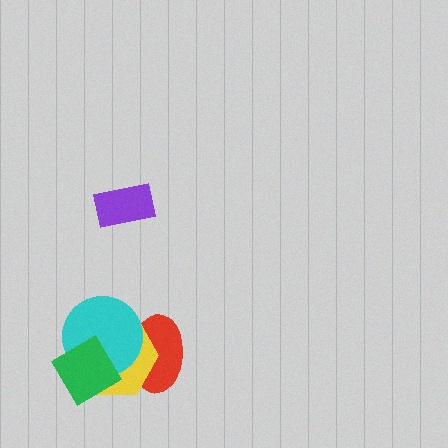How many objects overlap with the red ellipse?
2 objects overlap with the red ellipse.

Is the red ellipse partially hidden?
Yes, it is partially covered by another shape.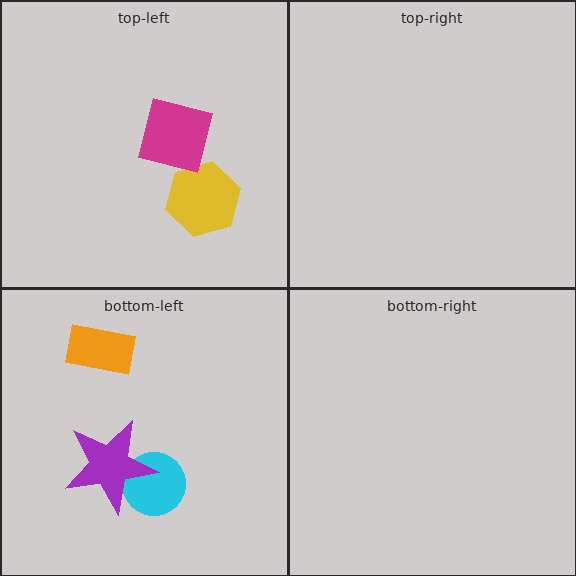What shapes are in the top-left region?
The yellow hexagon, the magenta square.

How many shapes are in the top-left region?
2.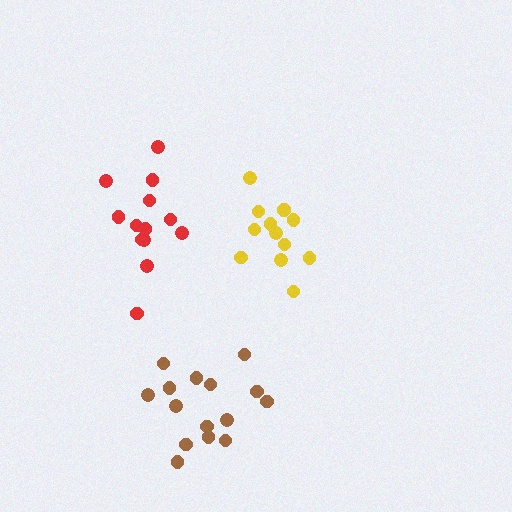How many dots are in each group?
Group 1: 13 dots, Group 2: 15 dots, Group 3: 13 dots (41 total).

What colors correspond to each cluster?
The clusters are colored: yellow, brown, red.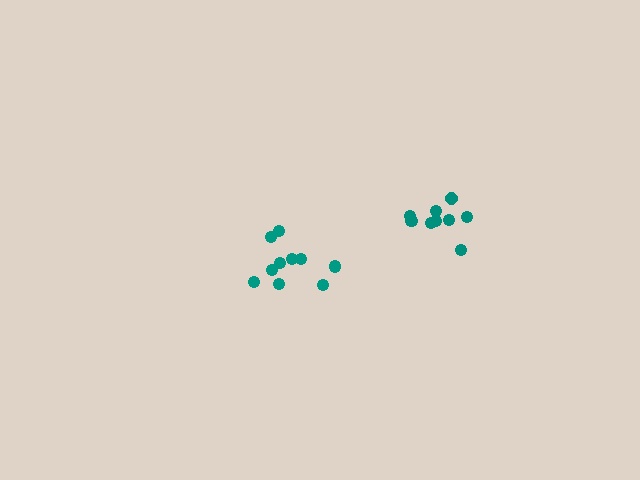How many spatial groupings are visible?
There are 2 spatial groupings.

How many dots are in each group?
Group 1: 9 dots, Group 2: 10 dots (19 total).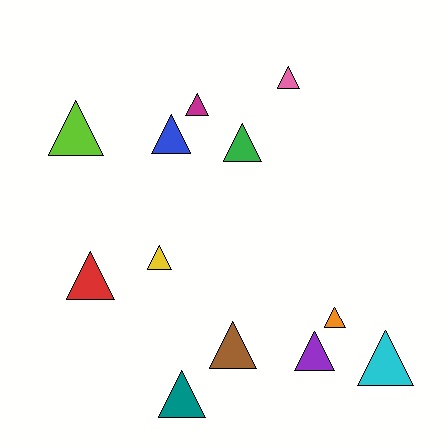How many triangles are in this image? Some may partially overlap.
There are 12 triangles.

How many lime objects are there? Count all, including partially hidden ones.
There is 1 lime object.